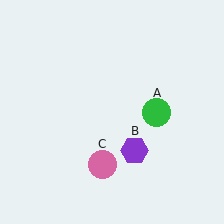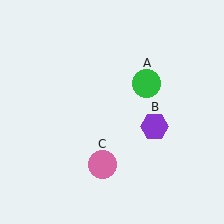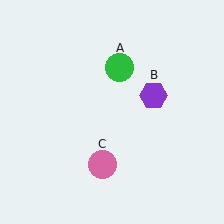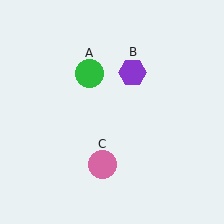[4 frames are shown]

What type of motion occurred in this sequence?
The green circle (object A), purple hexagon (object B) rotated counterclockwise around the center of the scene.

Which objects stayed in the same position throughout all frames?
Pink circle (object C) remained stationary.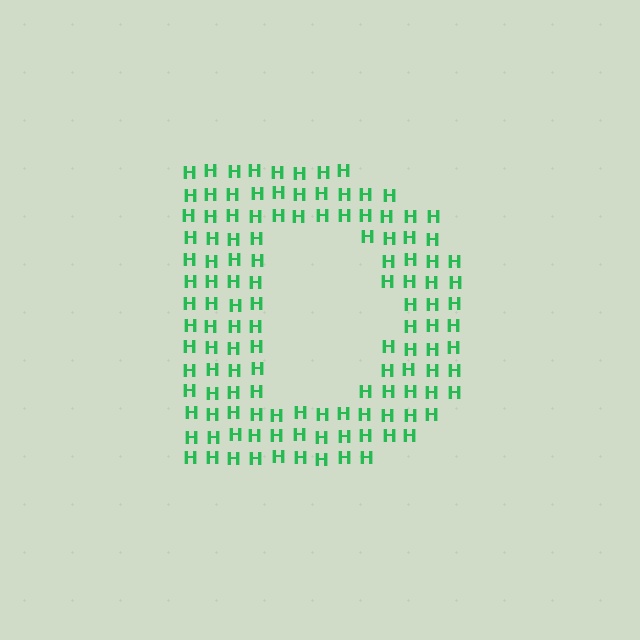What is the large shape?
The large shape is the letter D.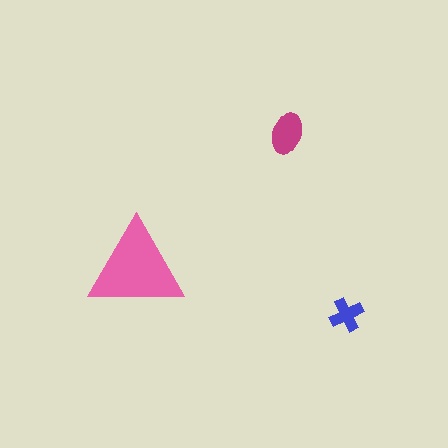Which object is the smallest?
The blue cross.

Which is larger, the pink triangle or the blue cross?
The pink triangle.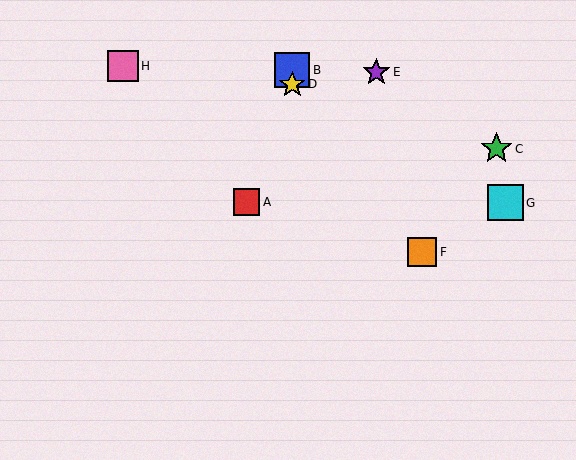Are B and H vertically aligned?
No, B is at x≈292 and H is at x≈123.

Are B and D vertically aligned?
Yes, both are at x≈292.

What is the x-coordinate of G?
Object G is at x≈505.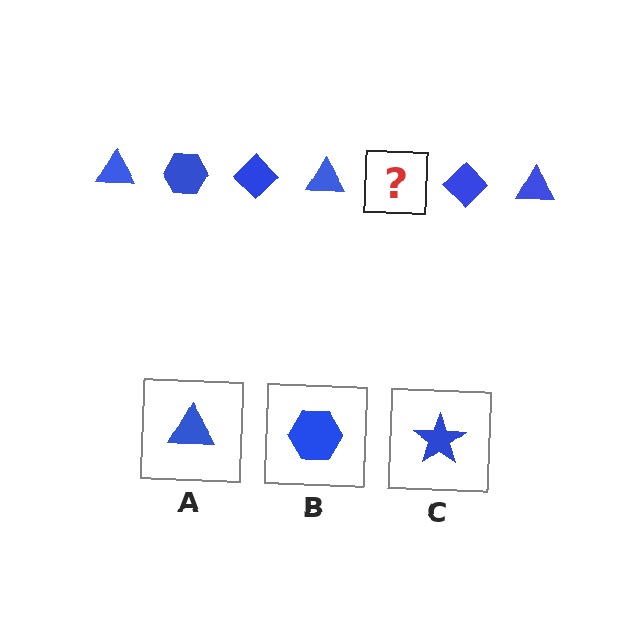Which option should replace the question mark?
Option B.